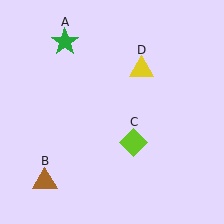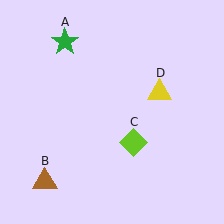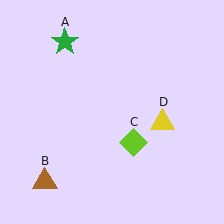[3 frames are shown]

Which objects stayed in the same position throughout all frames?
Green star (object A) and brown triangle (object B) and lime diamond (object C) remained stationary.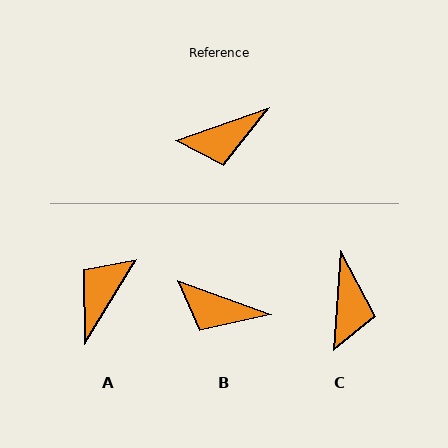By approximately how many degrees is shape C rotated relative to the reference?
Approximately 67 degrees counter-clockwise.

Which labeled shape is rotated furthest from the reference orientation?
A, about 141 degrees away.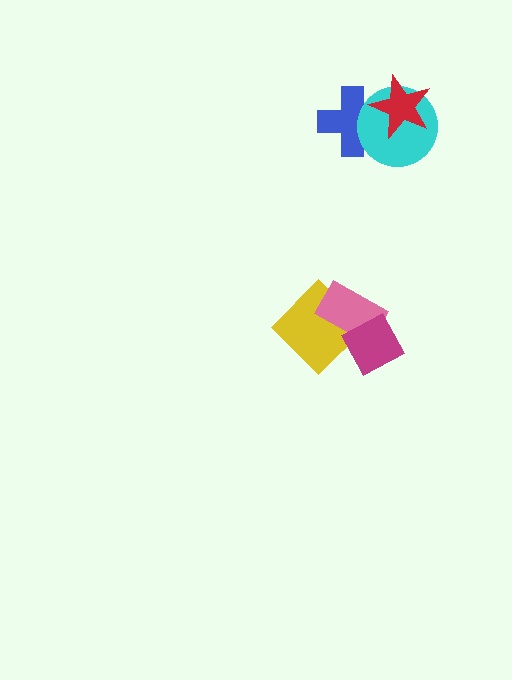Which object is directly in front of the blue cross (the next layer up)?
The cyan circle is directly in front of the blue cross.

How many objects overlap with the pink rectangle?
2 objects overlap with the pink rectangle.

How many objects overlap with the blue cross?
2 objects overlap with the blue cross.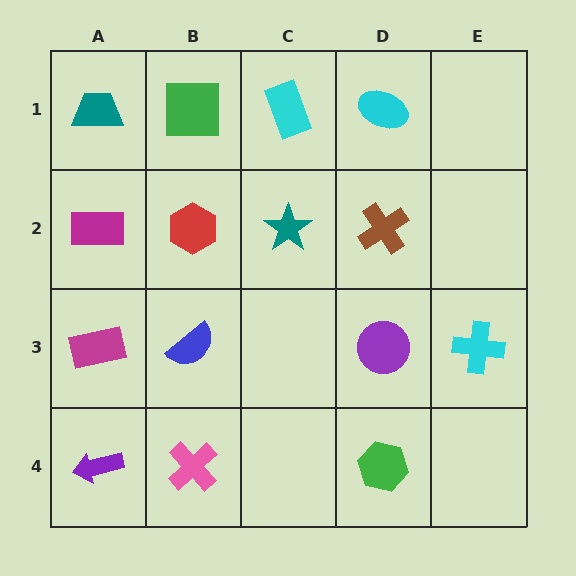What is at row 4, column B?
A pink cross.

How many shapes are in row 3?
4 shapes.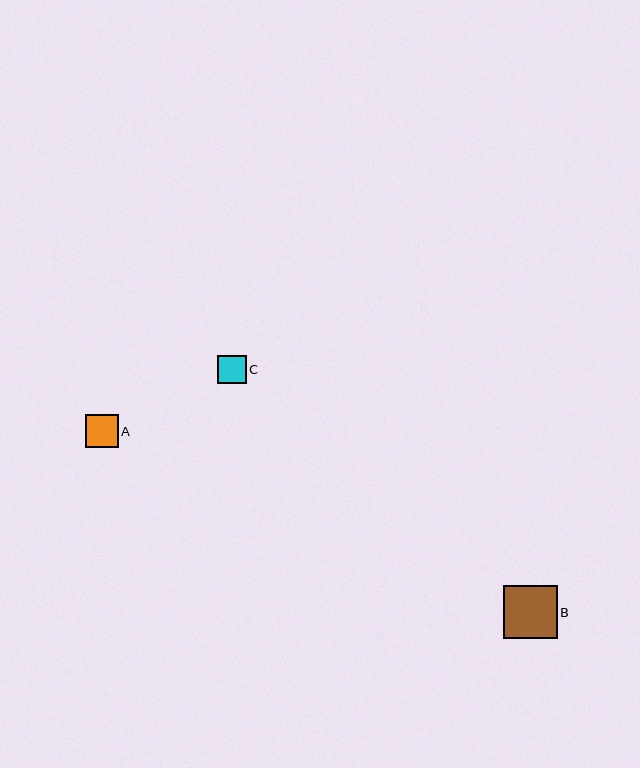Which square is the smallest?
Square C is the smallest with a size of approximately 28 pixels.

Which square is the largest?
Square B is the largest with a size of approximately 53 pixels.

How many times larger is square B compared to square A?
Square B is approximately 1.6 times the size of square A.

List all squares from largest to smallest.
From largest to smallest: B, A, C.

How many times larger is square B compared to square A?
Square B is approximately 1.6 times the size of square A.